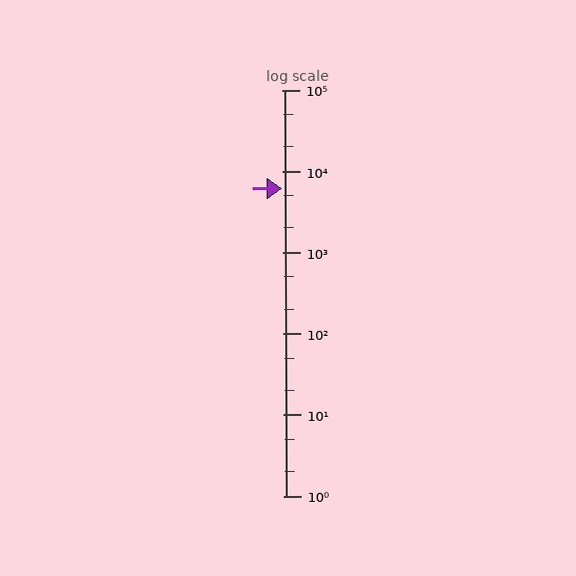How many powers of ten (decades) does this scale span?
The scale spans 5 decades, from 1 to 100000.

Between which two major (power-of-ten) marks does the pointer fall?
The pointer is between 1000 and 10000.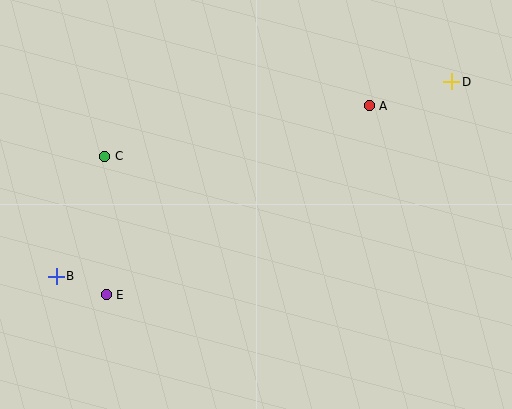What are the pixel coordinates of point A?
Point A is at (369, 106).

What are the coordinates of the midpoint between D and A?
The midpoint between D and A is at (410, 94).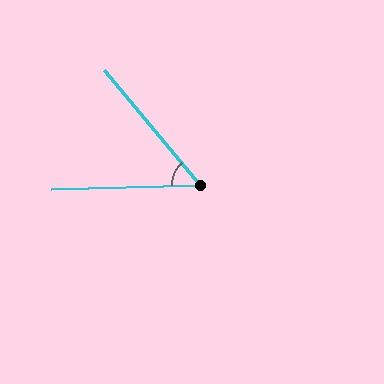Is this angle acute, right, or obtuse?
It is acute.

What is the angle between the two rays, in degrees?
Approximately 52 degrees.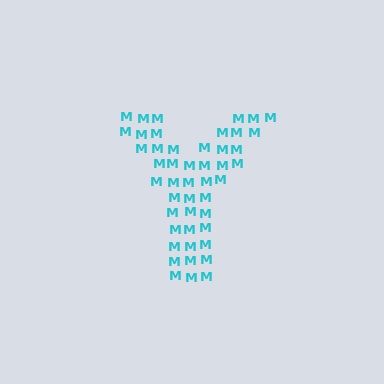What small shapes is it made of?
It is made of small letter M's.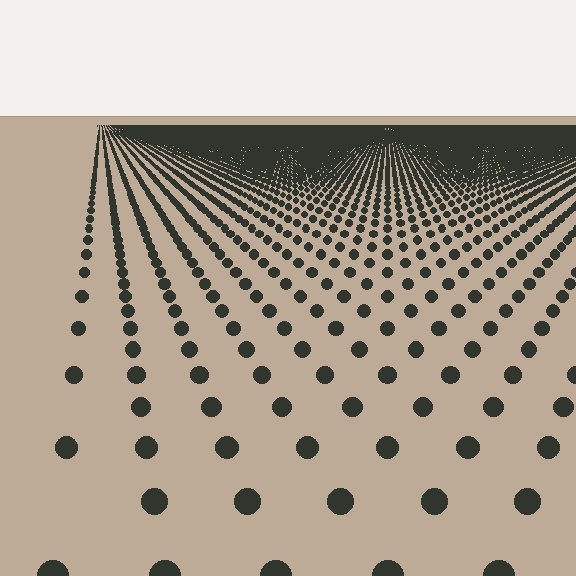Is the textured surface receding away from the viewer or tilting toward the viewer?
The surface is receding away from the viewer. Texture elements get smaller and denser toward the top.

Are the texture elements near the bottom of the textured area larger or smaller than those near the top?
Larger. Near the bottom, elements are closer to the viewer and appear at a bigger on-screen size.